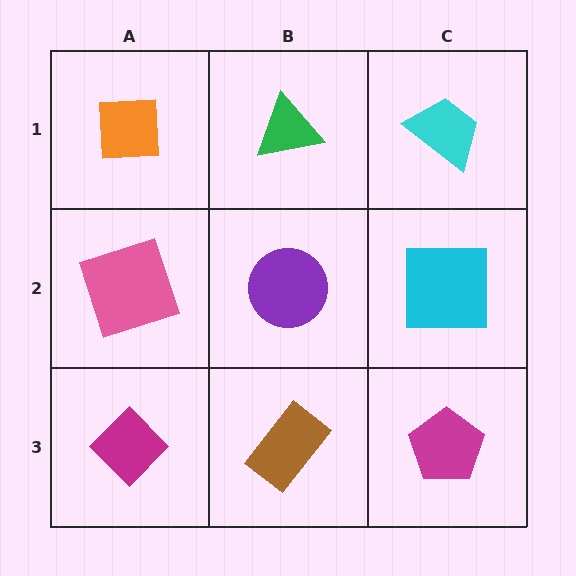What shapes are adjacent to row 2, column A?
An orange square (row 1, column A), a magenta diamond (row 3, column A), a purple circle (row 2, column B).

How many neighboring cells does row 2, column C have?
3.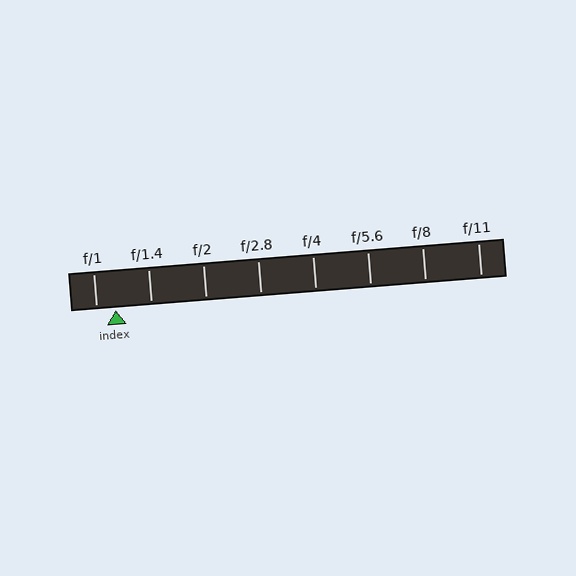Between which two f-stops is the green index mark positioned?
The index mark is between f/1 and f/1.4.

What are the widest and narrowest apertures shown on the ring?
The widest aperture shown is f/1 and the narrowest is f/11.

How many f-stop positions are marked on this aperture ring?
There are 8 f-stop positions marked.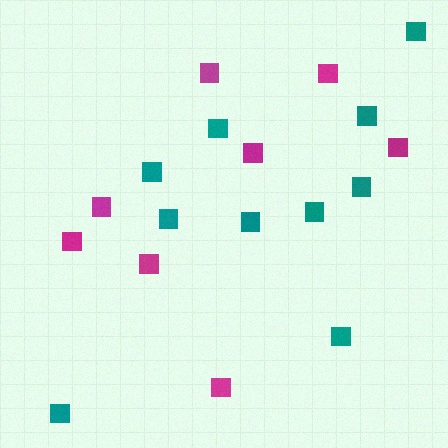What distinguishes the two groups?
There are 2 groups: one group of magenta squares (8) and one group of teal squares (10).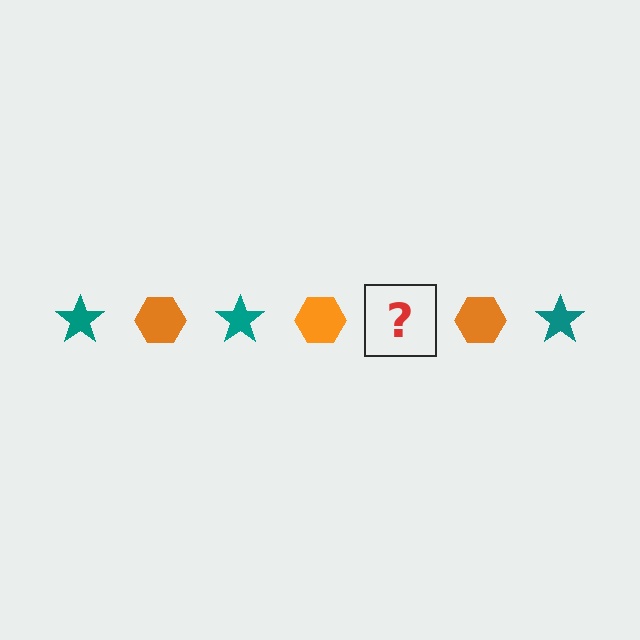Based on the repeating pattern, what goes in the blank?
The blank should be a teal star.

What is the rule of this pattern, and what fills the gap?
The rule is that the pattern alternates between teal star and orange hexagon. The gap should be filled with a teal star.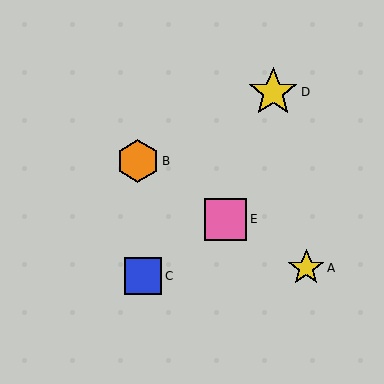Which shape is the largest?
The yellow star (labeled D) is the largest.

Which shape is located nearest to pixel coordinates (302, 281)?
The yellow star (labeled A) at (306, 268) is nearest to that location.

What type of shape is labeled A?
Shape A is a yellow star.